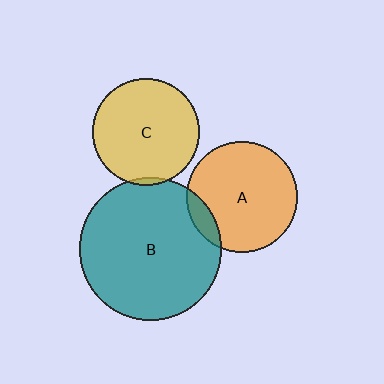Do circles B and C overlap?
Yes.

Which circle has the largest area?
Circle B (teal).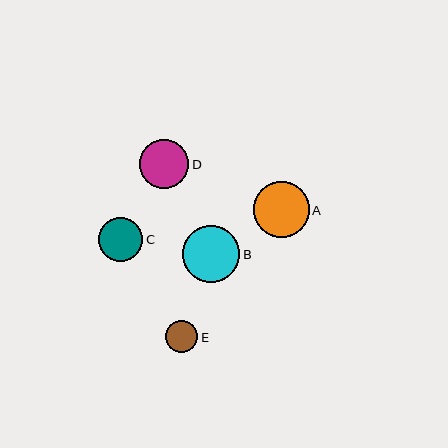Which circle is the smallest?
Circle E is the smallest with a size of approximately 32 pixels.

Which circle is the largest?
Circle B is the largest with a size of approximately 57 pixels.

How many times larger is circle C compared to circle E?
Circle C is approximately 1.4 times the size of circle E.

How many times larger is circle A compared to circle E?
Circle A is approximately 1.7 times the size of circle E.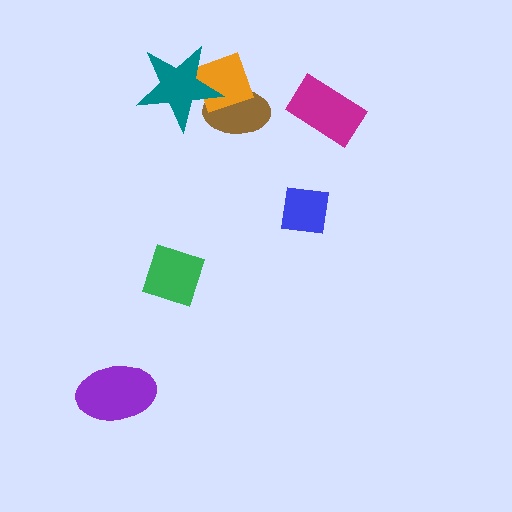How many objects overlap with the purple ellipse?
0 objects overlap with the purple ellipse.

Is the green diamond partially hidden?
No, no other shape covers it.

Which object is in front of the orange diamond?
The teal star is in front of the orange diamond.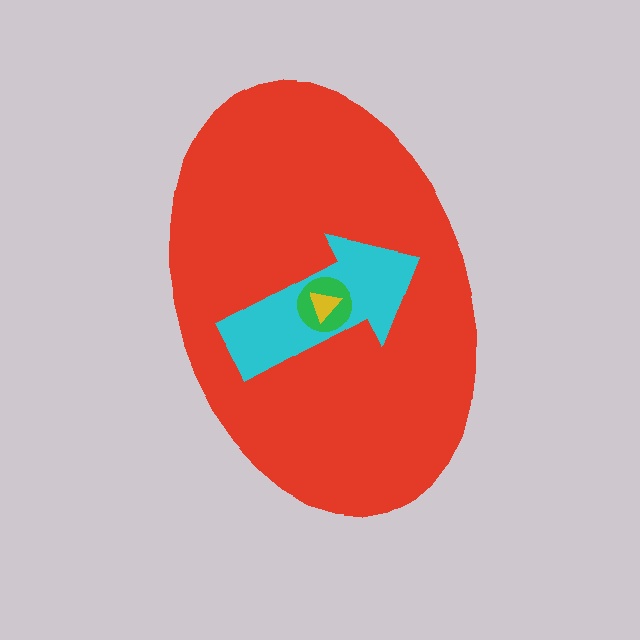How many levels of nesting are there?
4.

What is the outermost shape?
The red ellipse.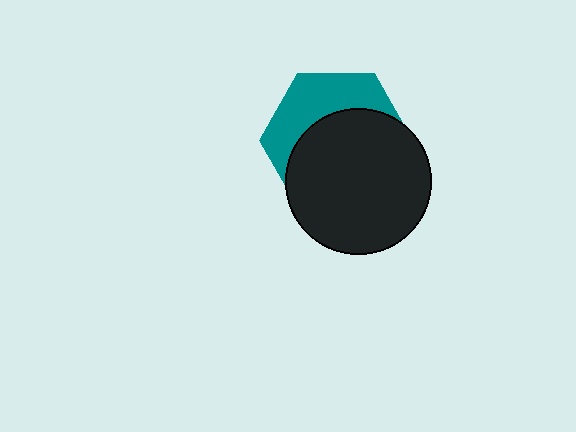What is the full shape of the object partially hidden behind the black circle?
The partially hidden object is a teal hexagon.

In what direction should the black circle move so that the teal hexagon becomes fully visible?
The black circle should move down. That is the shortest direction to clear the overlap and leave the teal hexagon fully visible.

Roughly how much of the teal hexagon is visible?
A small part of it is visible (roughly 37%).